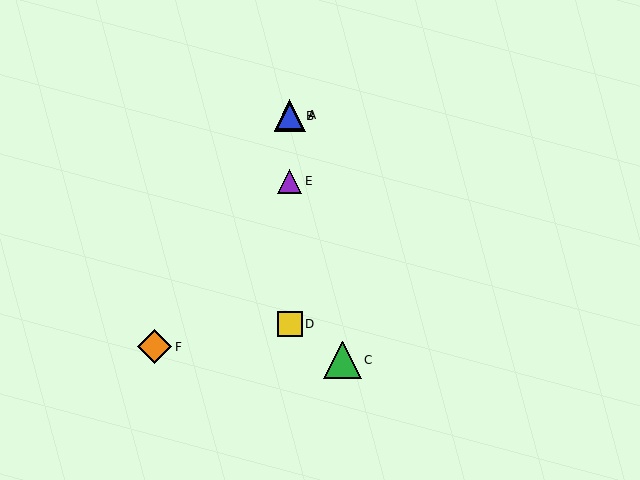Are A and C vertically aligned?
No, A is at x≈290 and C is at x≈342.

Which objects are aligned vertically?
Objects A, B, D, E are aligned vertically.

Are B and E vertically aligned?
Yes, both are at x≈290.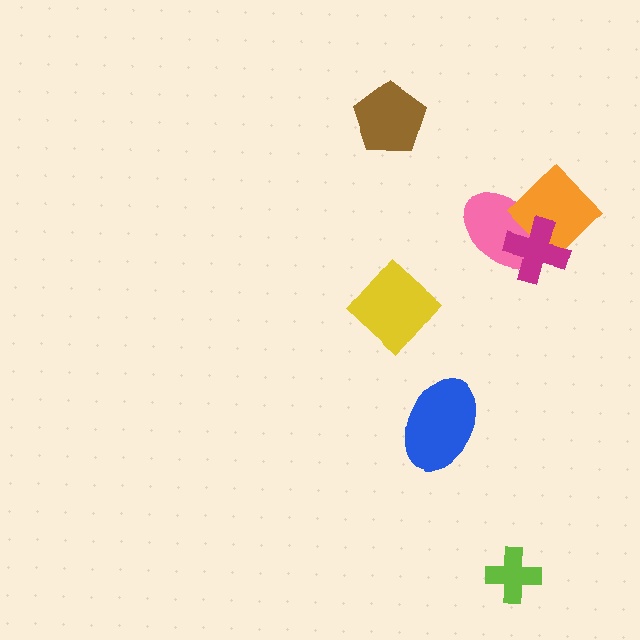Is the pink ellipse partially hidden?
Yes, it is partially covered by another shape.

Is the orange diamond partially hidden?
Yes, it is partially covered by another shape.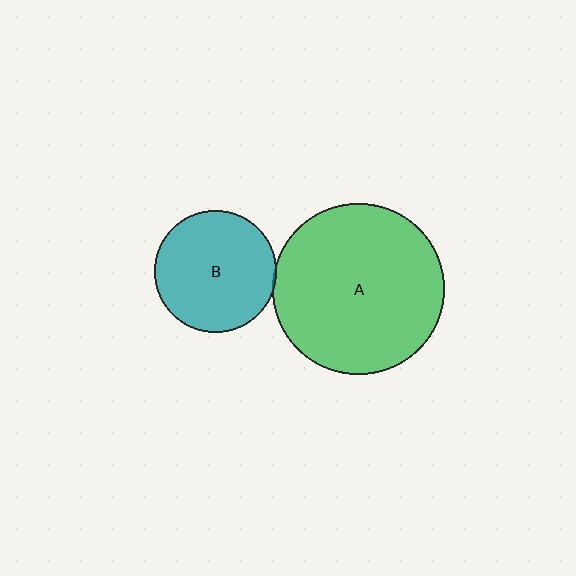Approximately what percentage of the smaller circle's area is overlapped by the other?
Approximately 5%.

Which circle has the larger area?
Circle A (green).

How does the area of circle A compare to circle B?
Approximately 2.0 times.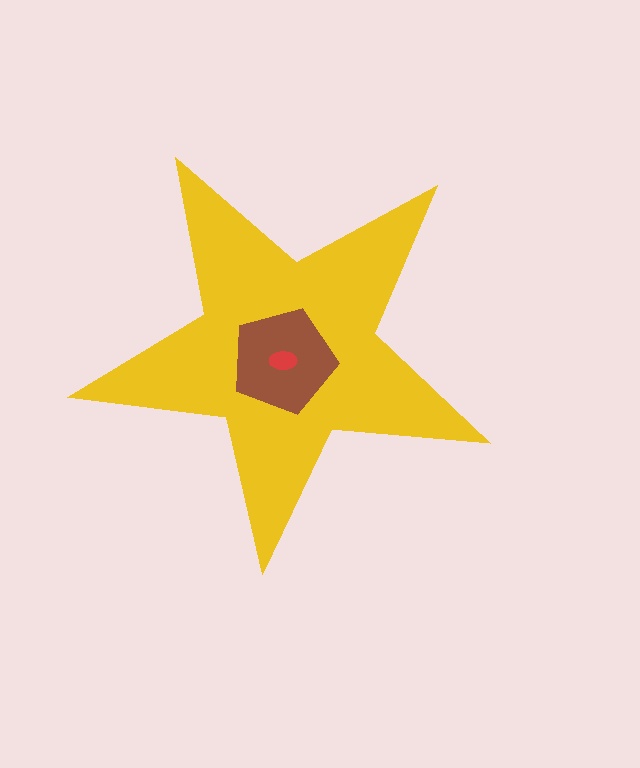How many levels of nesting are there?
3.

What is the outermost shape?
The yellow star.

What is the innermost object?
The red ellipse.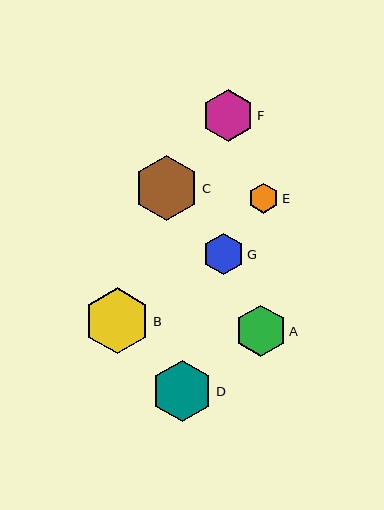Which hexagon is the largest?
Hexagon B is the largest with a size of approximately 66 pixels.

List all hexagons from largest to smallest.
From largest to smallest: B, C, D, F, A, G, E.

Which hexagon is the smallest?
Hexagon E is the smallest with a size of approximately 30 pixels.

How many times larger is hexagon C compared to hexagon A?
Hexagon C is approximately 1.3 times the size of hexagon A.